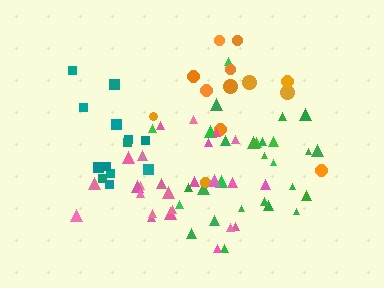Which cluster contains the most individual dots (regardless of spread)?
Green (29).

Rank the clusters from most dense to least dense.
teal, green, pink, orange.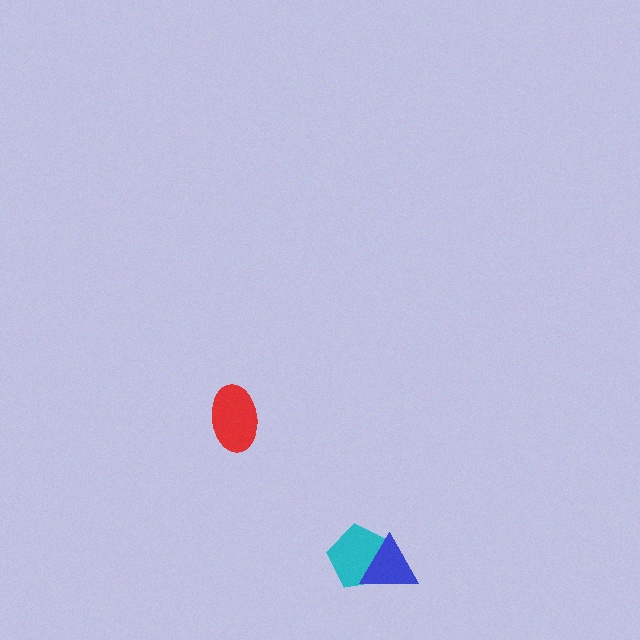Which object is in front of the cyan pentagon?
The blue triangle is in front of the cyan pentagon.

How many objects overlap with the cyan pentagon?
1 object overlaps with the cyan pentagon.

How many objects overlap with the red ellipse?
0 objects overlap with the red ellipse.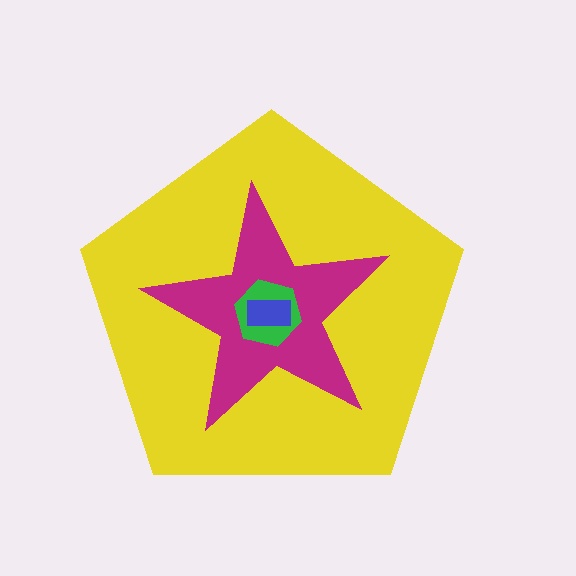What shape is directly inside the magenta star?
The green hexagon.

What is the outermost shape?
The yellow pentagon.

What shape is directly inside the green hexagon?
The blue rectangle.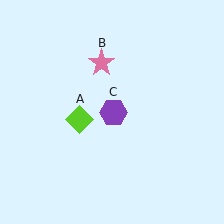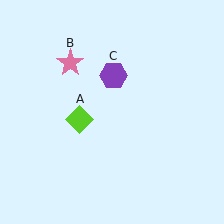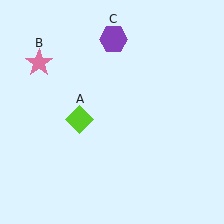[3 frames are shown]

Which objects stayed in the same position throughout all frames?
Lime diamond (object A) remained stationary.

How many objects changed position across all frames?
2 objects changed position: pink star (object B), purple hexagon (object C).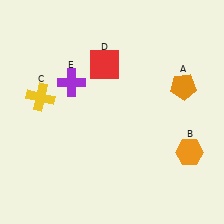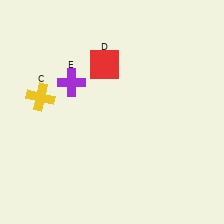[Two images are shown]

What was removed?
The orange hexagon (B), the orange pentagon (A) were removed in Image 2.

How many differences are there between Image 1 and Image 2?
There are 2 differences between the two images.